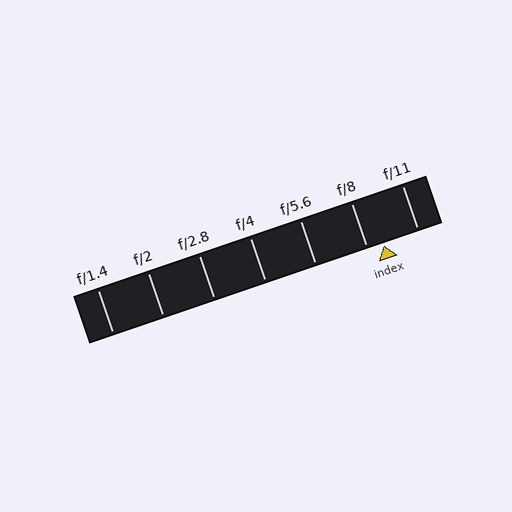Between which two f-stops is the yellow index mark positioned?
The index mark is between f/8 and f/11.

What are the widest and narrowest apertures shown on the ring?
The widest aperture shown is f/1.4 and the narrowest is f/11.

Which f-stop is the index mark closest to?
The index mark is closest to f/8.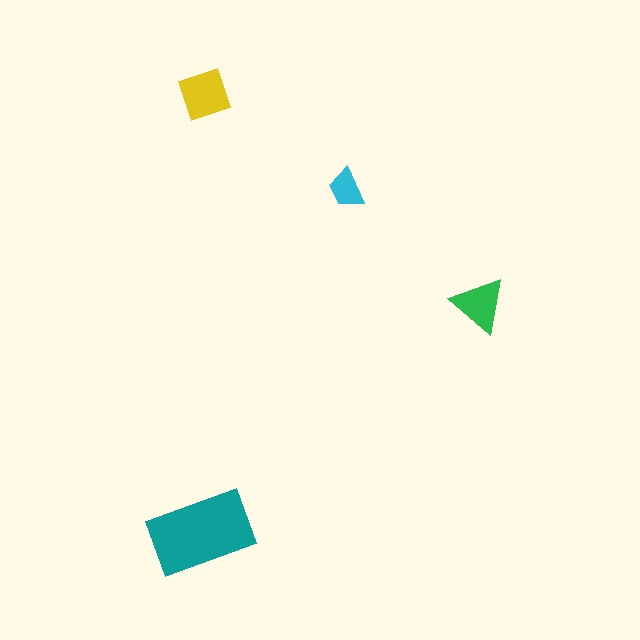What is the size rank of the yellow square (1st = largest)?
2nd.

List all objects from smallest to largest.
The cyan trapezoid, the green triangle, the yellow square, the teal rectangle.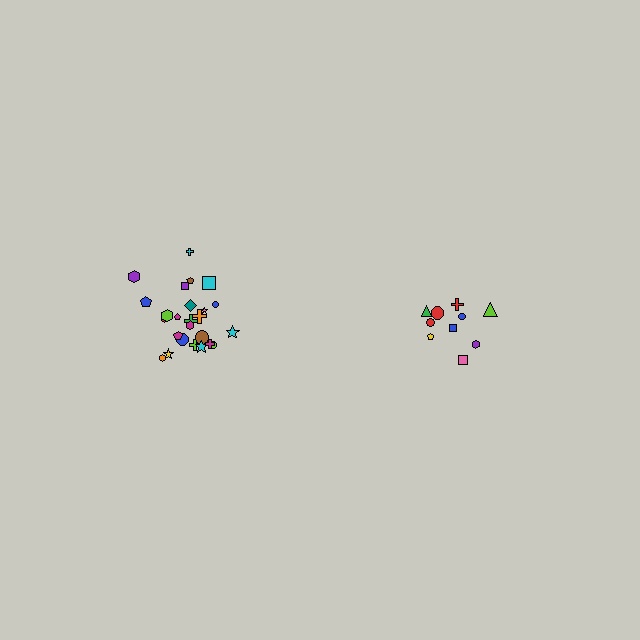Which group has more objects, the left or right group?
The left group.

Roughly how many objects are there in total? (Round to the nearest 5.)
Roughly 35 objects in total.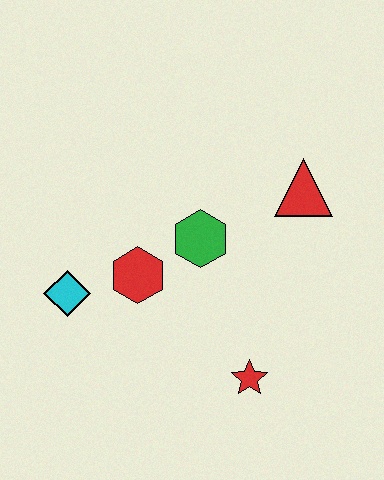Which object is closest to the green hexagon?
The red hexagon is closest to the green hexagon.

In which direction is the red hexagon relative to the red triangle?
The red hexagon is to the left of the red triangle.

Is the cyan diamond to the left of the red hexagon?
Yes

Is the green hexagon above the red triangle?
No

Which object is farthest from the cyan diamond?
The red triangle is farthest from the cyan diamond.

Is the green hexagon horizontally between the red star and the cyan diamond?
Yes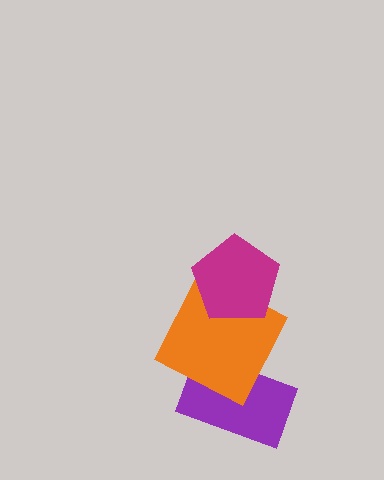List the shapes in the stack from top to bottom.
From top to bottom: the magenta pentagon, the orange square, the purple rectangle.